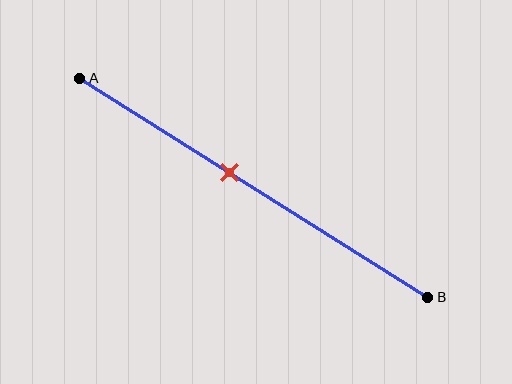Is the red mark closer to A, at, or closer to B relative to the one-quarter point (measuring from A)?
The red mark is closer to point B than the one-quarter point of segment AB.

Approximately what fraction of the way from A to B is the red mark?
The red mark is approximately 45% of the way from A to B.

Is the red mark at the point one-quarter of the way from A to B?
No, the mark is at about 45% from A, not at the 25% one-quarter point.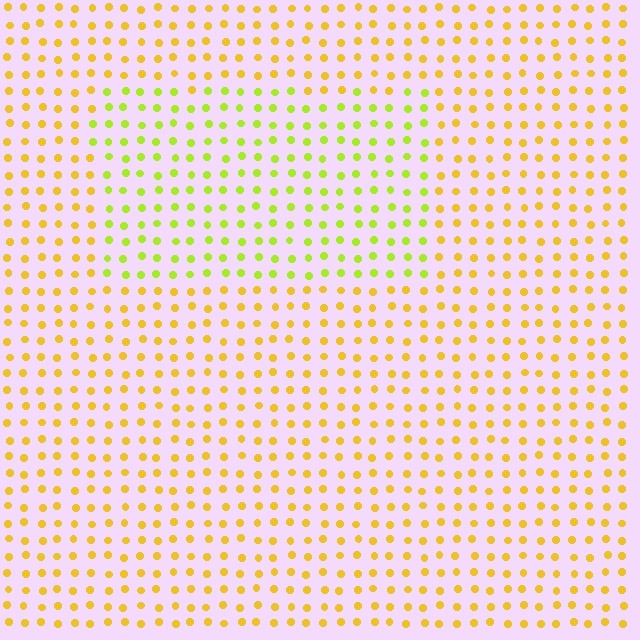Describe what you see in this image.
The image is filled with small yellow elements in a uniform arrangement. A rectangle-shaped region is visible where the elements are tinted to a slightly different hue, forming a subtle color boundary.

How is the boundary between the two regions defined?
The boundary is defined purely by a slight shift in hue (about 34 degrees). Spacing, size, and orientation are identical on both sides.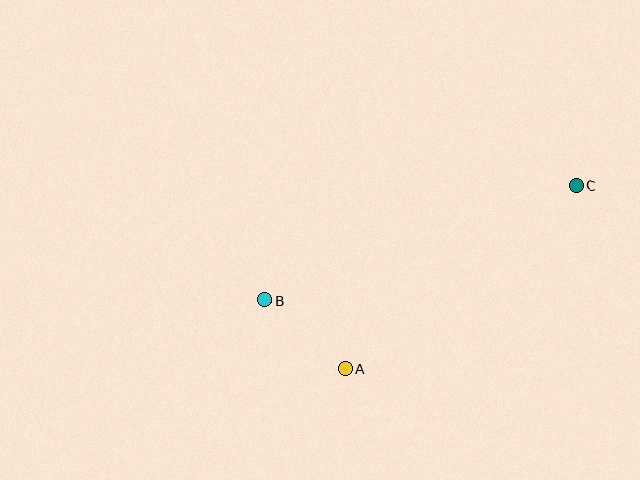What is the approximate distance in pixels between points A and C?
The distance between A and C is approximately 295 pixels.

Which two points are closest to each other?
Points A and B are closest to each other.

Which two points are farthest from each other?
Points B and C are farthest from each other.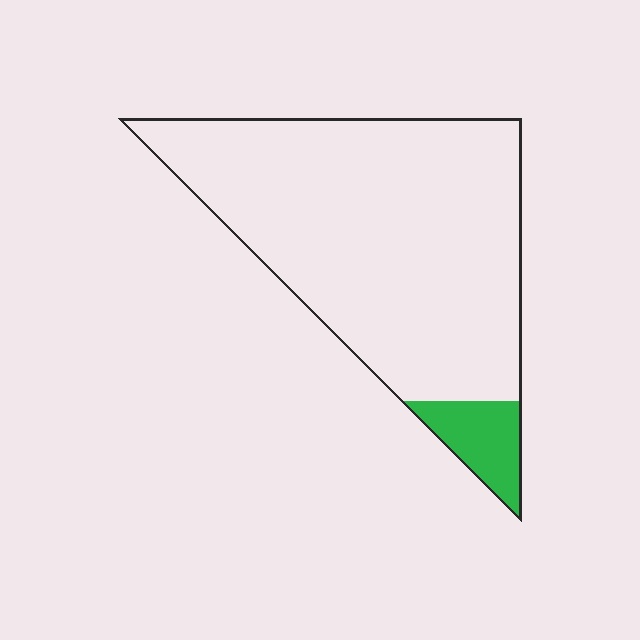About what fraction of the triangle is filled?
About one tenth (1/10).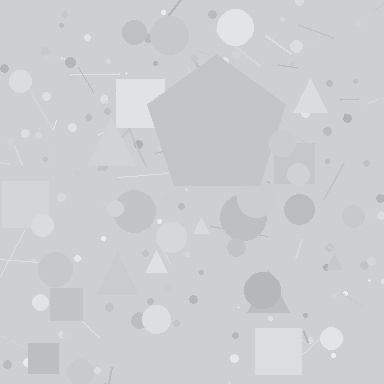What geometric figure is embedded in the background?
A pentagon is embedded in the background.